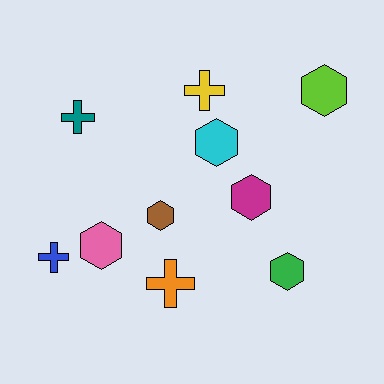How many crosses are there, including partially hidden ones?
There are 4 crosses.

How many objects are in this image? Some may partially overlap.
There are 10 objects.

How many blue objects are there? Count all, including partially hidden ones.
There is 1 blue object.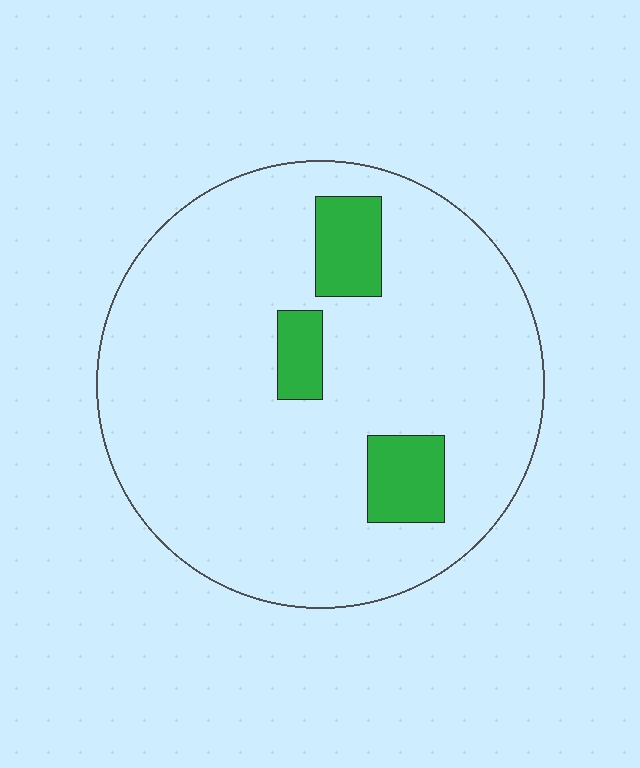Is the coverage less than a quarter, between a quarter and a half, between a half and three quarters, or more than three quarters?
Less than a quarter.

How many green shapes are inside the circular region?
3.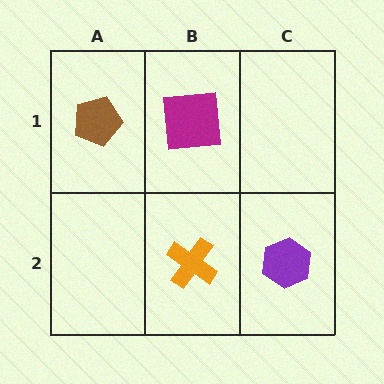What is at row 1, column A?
A brown pentagon.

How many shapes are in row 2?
2 shapes.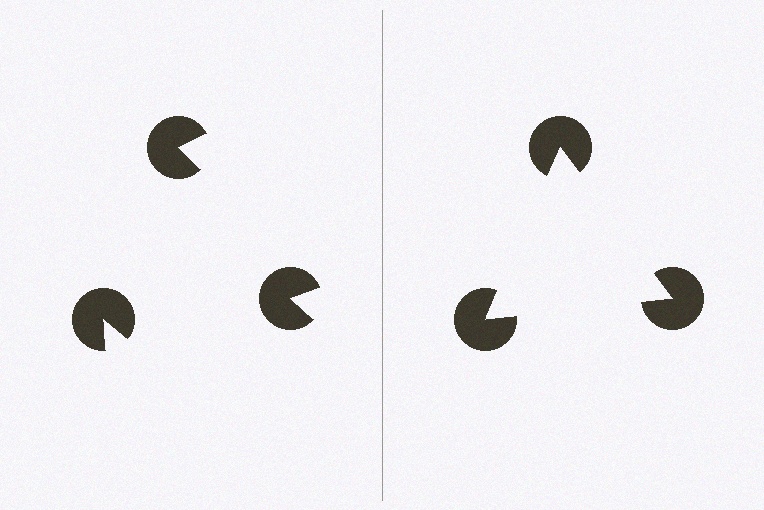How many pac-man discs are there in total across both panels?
6 — 3 on each side.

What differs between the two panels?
The pac-man discs are positioned identically on both sides; only the wedge orientations differ. On the right they align to a triangle; on the left they are misaligned.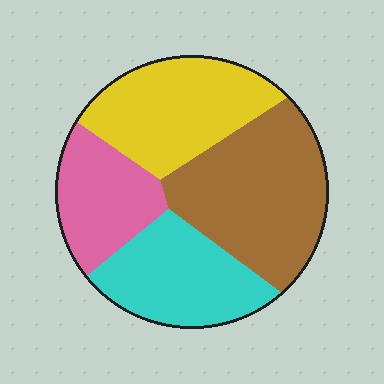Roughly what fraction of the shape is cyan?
Cyan takes up less than a quarter of the shape.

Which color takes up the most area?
Brown, at roughly 35%.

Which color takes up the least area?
Pink, at roughly 20%.